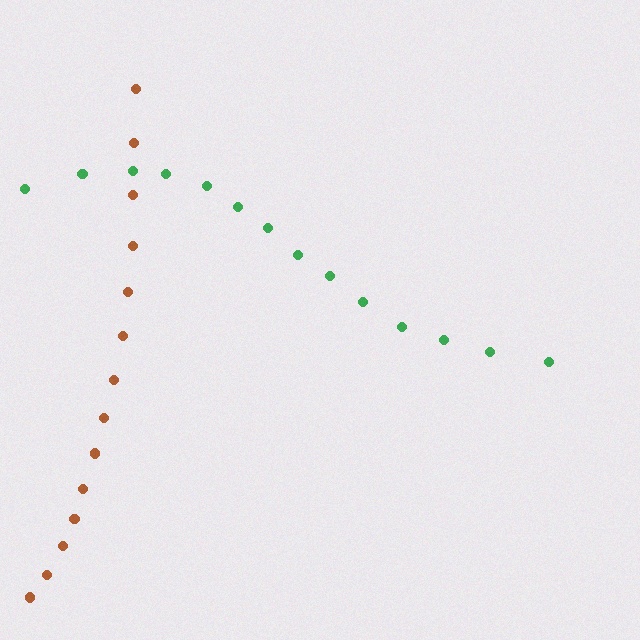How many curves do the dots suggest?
There are 2 distinct paths.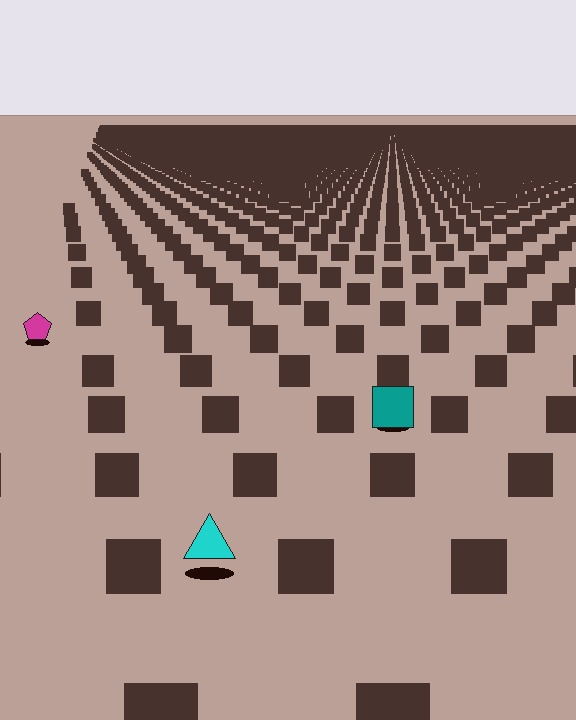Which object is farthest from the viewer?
The magenta pentagon is farthest from the viewer. It appears smaller and the ground texture around it is denser.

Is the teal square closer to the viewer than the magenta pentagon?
Yes. The teal square is closer — you can tell from the texture gradient: the ground texture is coarser near it.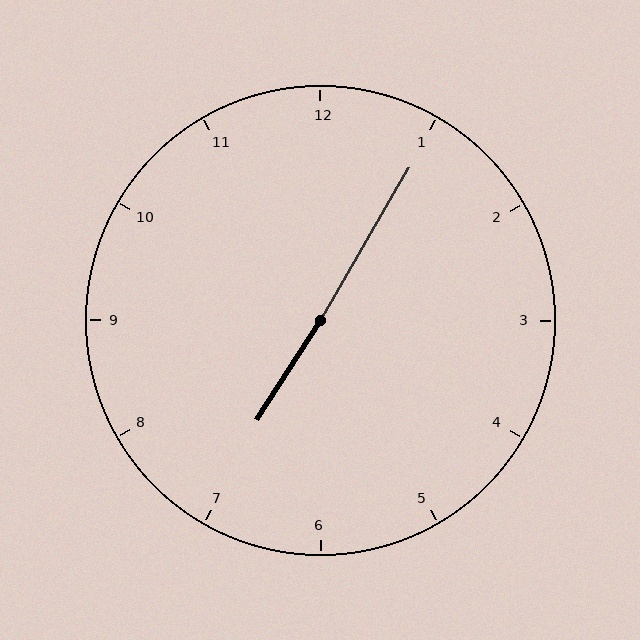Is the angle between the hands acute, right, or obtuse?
It is obtuse.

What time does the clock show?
7:05.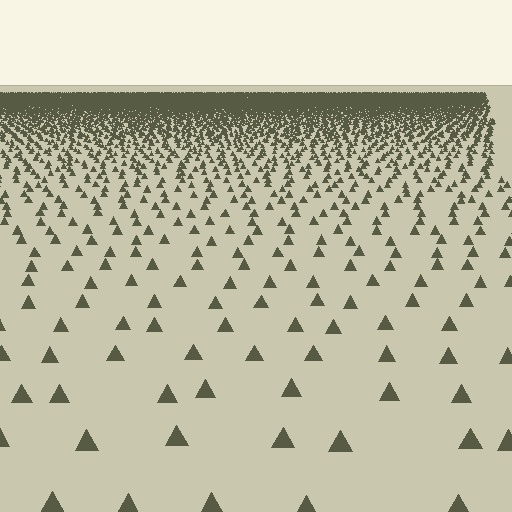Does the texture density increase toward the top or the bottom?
Density increases toward the top.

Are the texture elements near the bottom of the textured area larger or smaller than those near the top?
Larger. Near the bottom, elements are closer to the viewer and appear at a bigger on-screen size.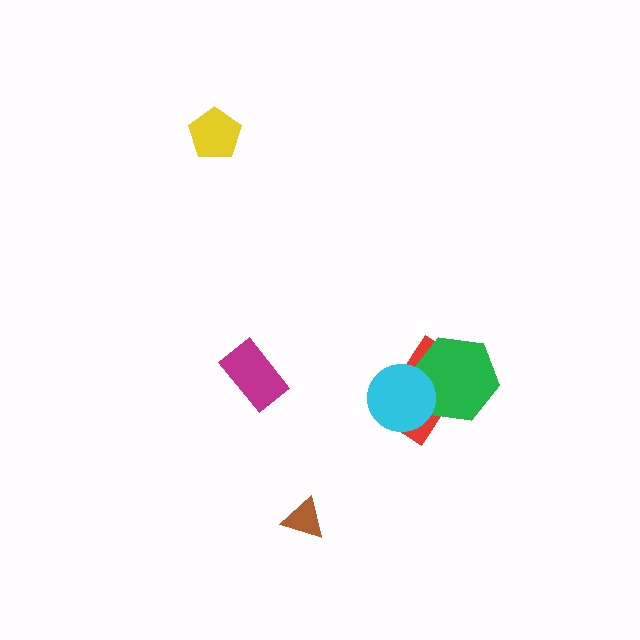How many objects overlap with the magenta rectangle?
0 objects overlap with the magenta rectangle.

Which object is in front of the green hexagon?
The cyan circle is in front of the green hexagon.